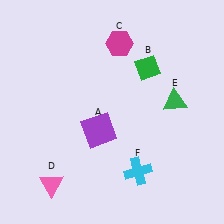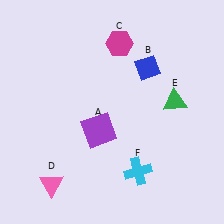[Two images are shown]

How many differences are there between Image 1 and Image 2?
There is 1 difference between the two images.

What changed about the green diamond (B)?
In Image 1, B is green. In Image 2, it changed to blue.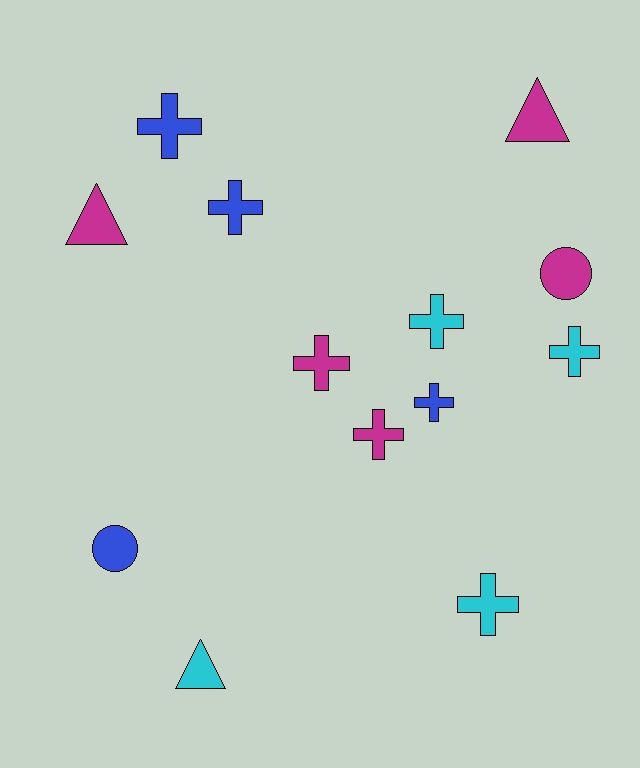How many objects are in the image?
There are 13 objects.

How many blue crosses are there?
There are 3 blue crosses.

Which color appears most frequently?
Magenta, with 5 objects.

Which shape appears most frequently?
Cross, with 8 objects.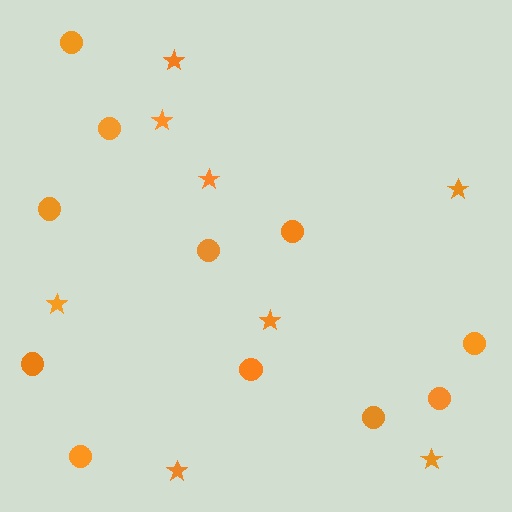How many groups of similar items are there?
There are 2 groups: one group of stars (8) and one group of circles (11).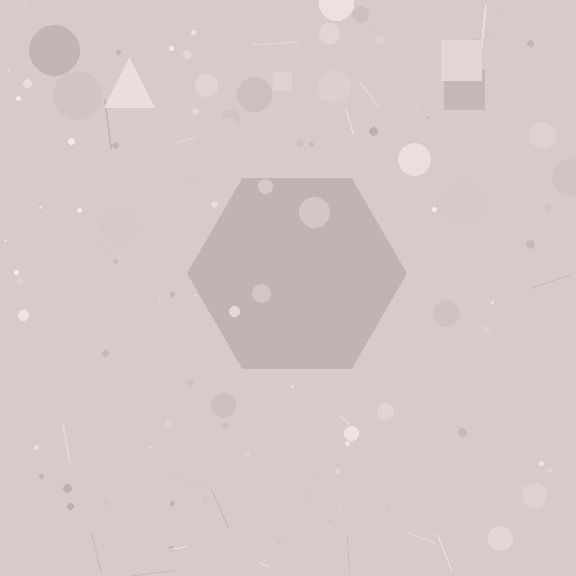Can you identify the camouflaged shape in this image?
The camouflaged shape is a hexagon.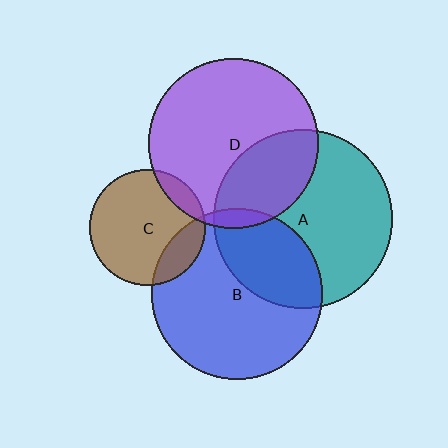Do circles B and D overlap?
Yes.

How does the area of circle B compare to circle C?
Approximately 2.2 times.